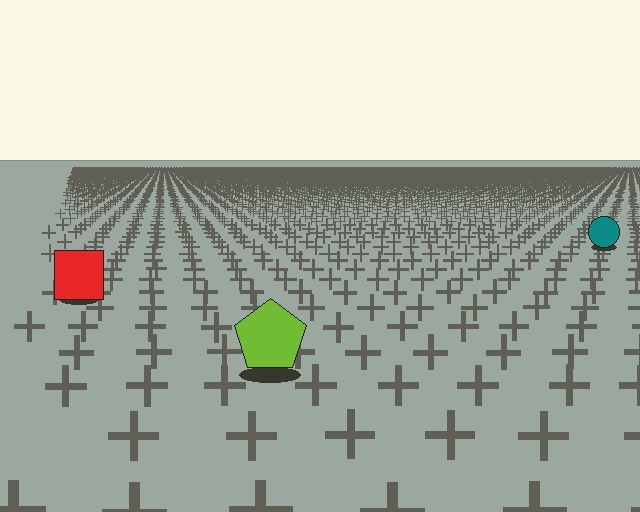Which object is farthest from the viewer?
The teal circle is farthest from the viewer. It appears smaller and the ground texture around it is denser.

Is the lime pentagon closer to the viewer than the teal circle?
Yes. The lime pentagon is closer — you can tell from the texture gradient: the ground texture is coarser near it.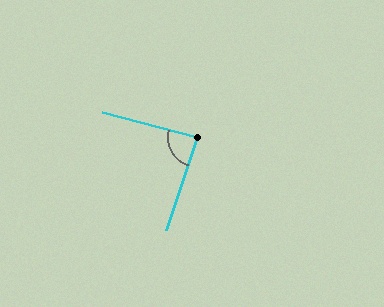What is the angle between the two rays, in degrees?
Approximately 86 degrees.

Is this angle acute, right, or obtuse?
It is approximately a right angle.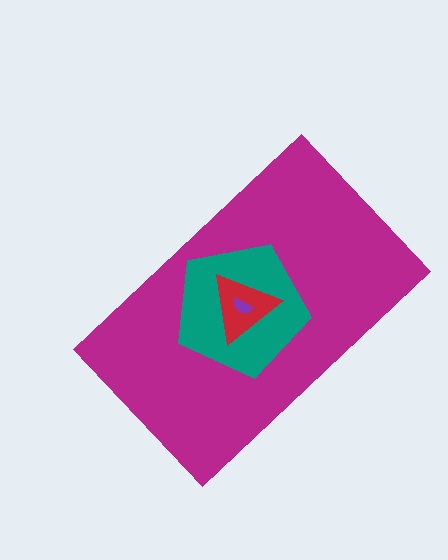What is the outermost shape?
The magenta rectangle.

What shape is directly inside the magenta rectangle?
The teal pentagon.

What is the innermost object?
The purple semicircle.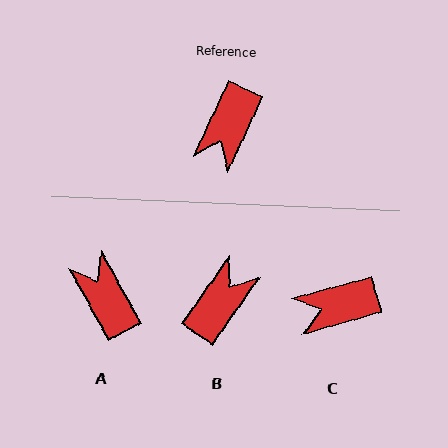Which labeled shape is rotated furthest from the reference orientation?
B, about 170 degrees away.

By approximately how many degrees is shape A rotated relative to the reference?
Approximately 126 degrees clockwise.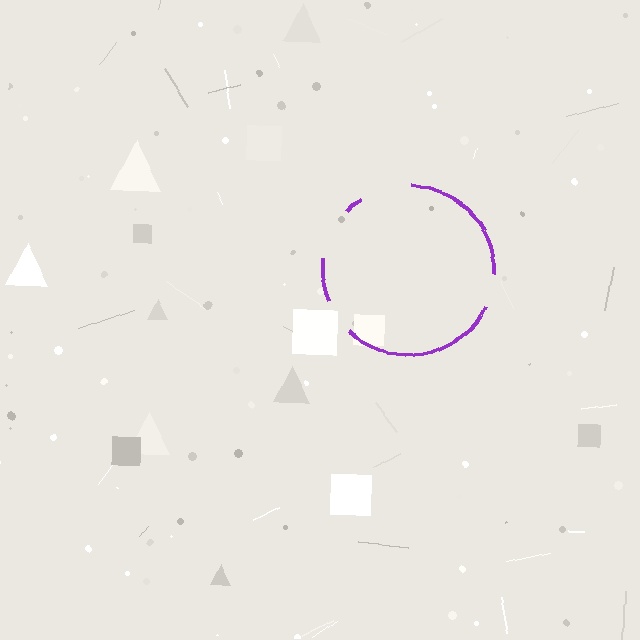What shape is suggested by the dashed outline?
The dashed outline suggests a circle.